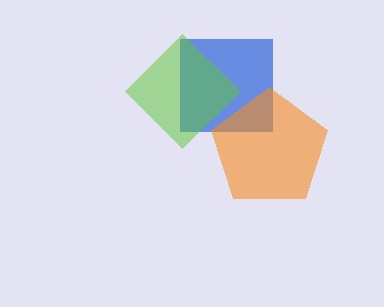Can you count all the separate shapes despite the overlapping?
Yes, there are 3 separate shapes.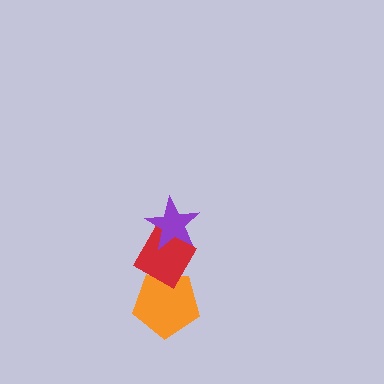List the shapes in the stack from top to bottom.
From top to bottom: the purple star, the red diamond, the orange pentagon.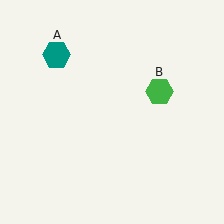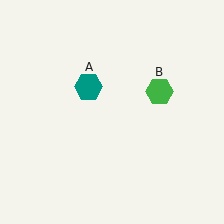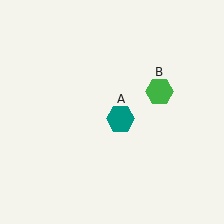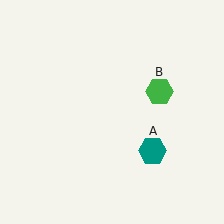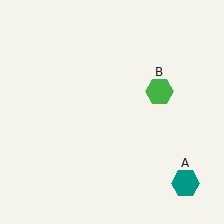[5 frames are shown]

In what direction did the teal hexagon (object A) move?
The teal hexagon (object A) moved down and to the right.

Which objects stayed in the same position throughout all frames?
Green hexagon (object B) remained stationary.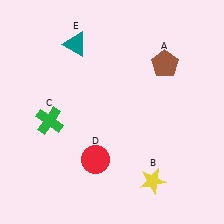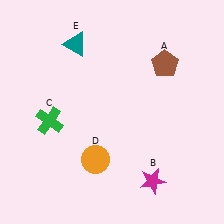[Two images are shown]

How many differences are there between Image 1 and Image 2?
There are 2 differences between the two images.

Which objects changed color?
B changed from yellow to magenta. D changed from red to orange.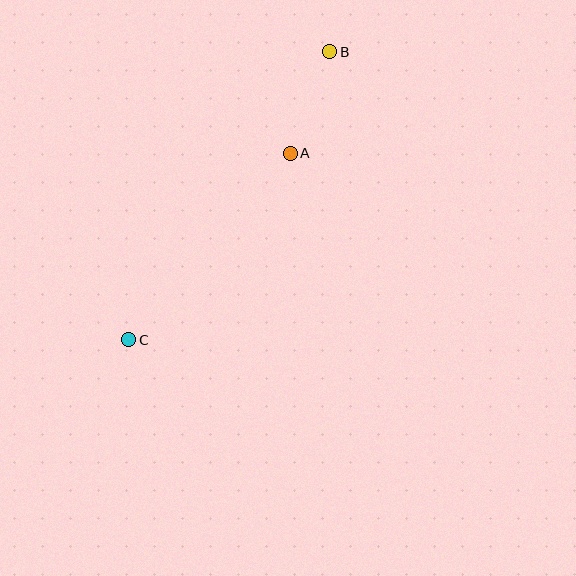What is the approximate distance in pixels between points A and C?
The distance between A and C is approximately 246 pixels.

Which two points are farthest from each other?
Points B and C are farthest from each other.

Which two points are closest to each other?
Points A and B are closest to each other.